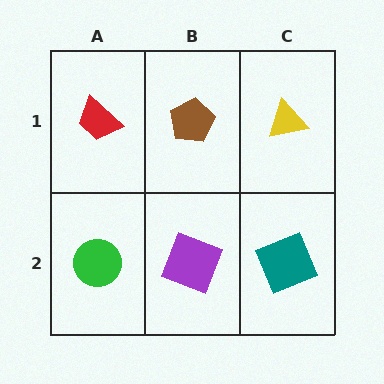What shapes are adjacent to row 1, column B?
A purple square (row 2, column B), a red trapezoid (row 1, column A), a yellow triangle (row 1, column C).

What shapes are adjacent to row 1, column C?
A teal square (row 2, column C), a brown pentagon (row 1, column B).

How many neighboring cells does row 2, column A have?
2.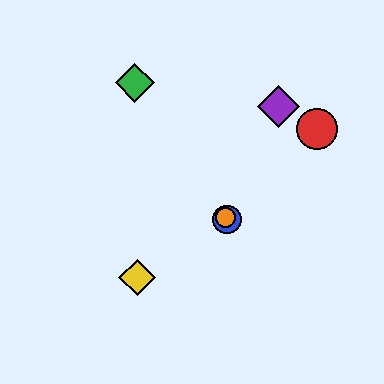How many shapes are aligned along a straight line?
3 shapes (the blue circle, the green diamond, the orange circle) are aligned along a straight line.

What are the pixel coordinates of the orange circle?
The orange circle is at (226, 217).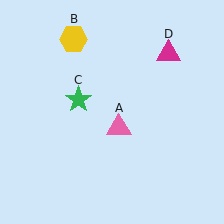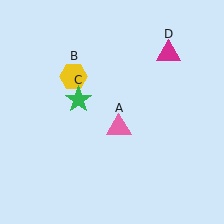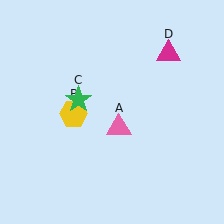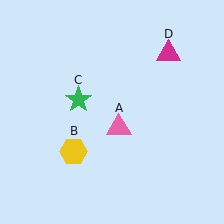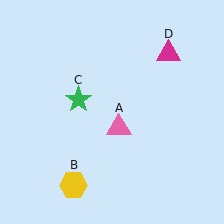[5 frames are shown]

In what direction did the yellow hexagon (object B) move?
The yellow hexagon (object B) moved down.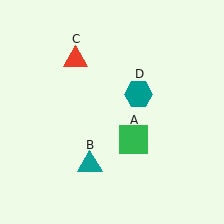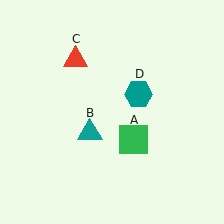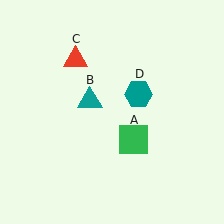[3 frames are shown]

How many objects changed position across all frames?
1 object changed position: teal triangle (object B).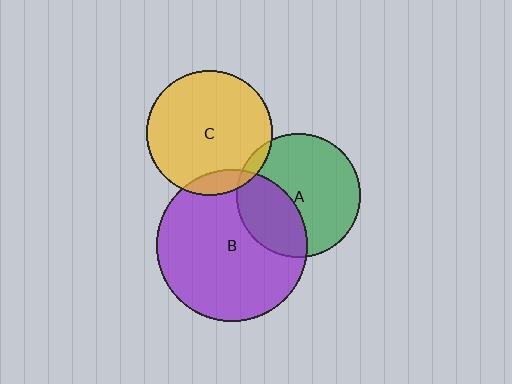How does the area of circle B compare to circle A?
Approximately 1.5 times.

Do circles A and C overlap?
Yes.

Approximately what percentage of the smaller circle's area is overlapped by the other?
Approximately 5%.